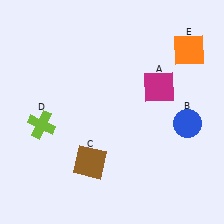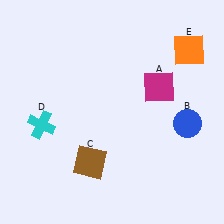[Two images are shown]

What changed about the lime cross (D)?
In Image 1, D is lime. In Image 2, it changed to cyan.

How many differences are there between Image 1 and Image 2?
There is 1 difference between the two images.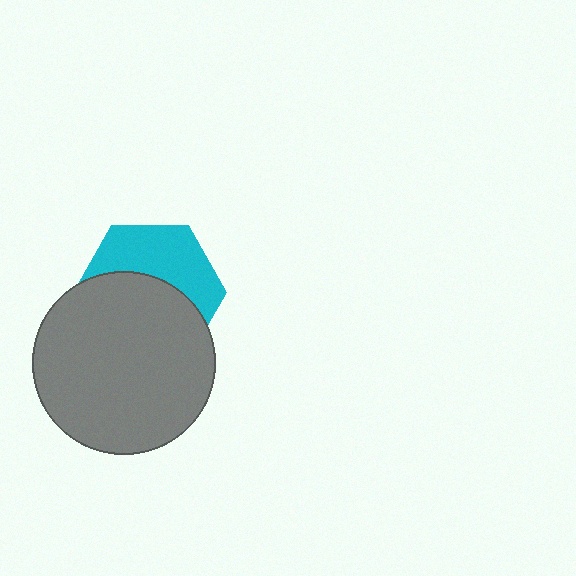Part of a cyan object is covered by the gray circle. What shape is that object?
It is a hexagon.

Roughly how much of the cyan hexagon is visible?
A small part of it is visible (roughly 44%).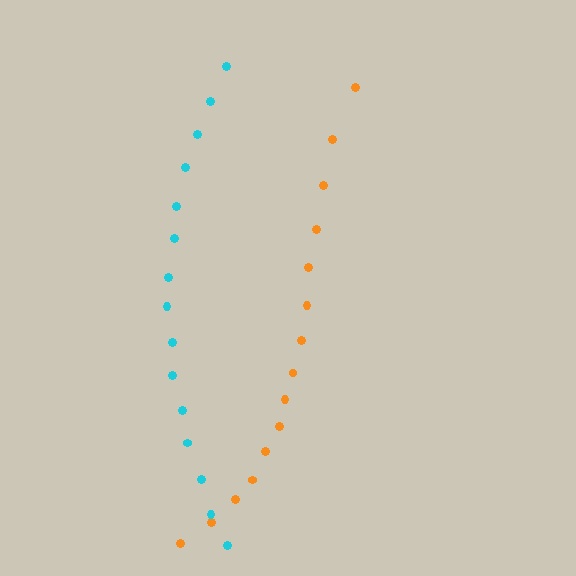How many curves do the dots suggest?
There are 2 distinct paths.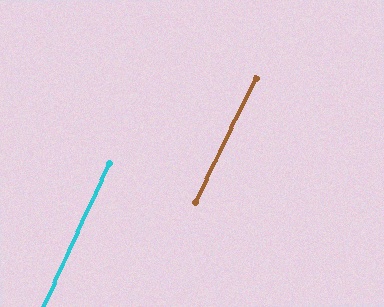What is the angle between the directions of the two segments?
Approximately 2 degrees.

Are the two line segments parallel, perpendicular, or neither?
Parallel — their directions differ by only 1.6°.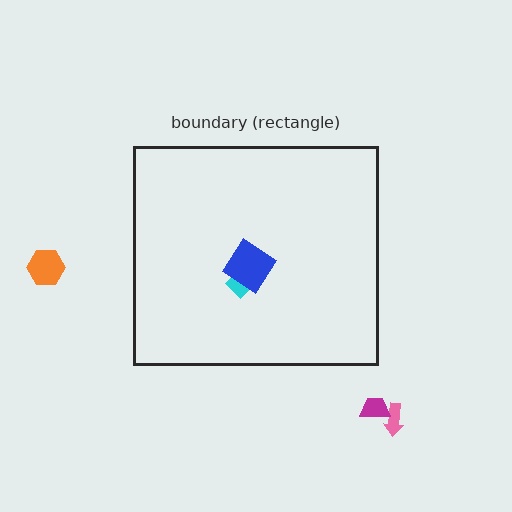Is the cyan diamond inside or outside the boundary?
Inside.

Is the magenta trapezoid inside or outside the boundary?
Outside.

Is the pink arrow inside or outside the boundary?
Outside.